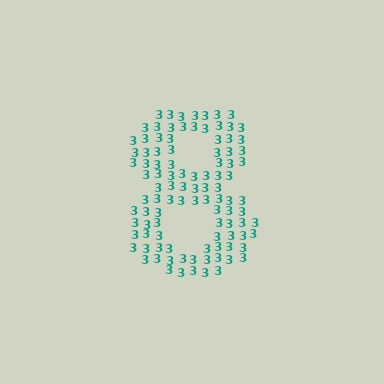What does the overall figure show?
The overall figure shows the digit 8.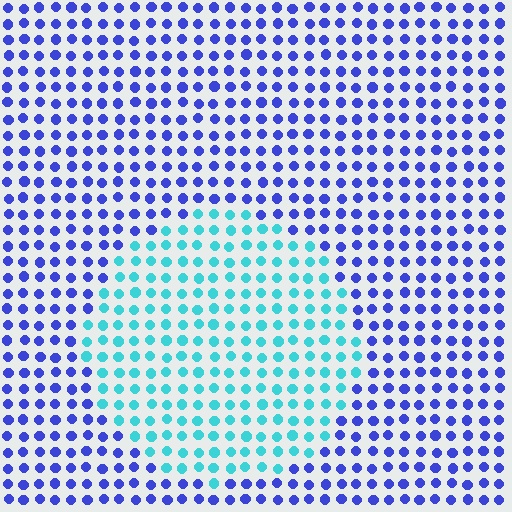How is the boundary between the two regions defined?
The boundary is defined purely by a slight shift in hue (about 55 degrees). Spacing, size, and orientation are identical on both sides.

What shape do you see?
I see a circle.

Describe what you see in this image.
The image is filled with small blue elements in a uniform arrangement. A circle-shaped region is visible where the elements are tinted to a slightly different hue, forming a subtle color boundary.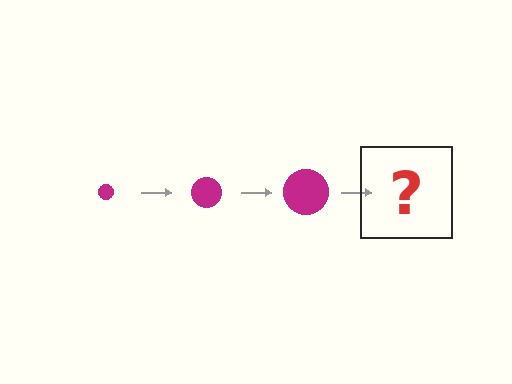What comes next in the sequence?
The next element should be a magenta circle, larger than the previous one.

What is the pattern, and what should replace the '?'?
The pattern is that the circle gets progressively larger each step. The '?' should be a magenta circle, larger than the previous one.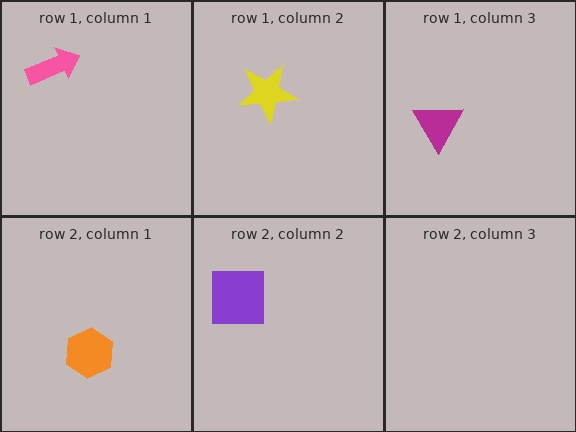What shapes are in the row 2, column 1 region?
The orange hexagon.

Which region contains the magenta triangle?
The row 1, column 3 region.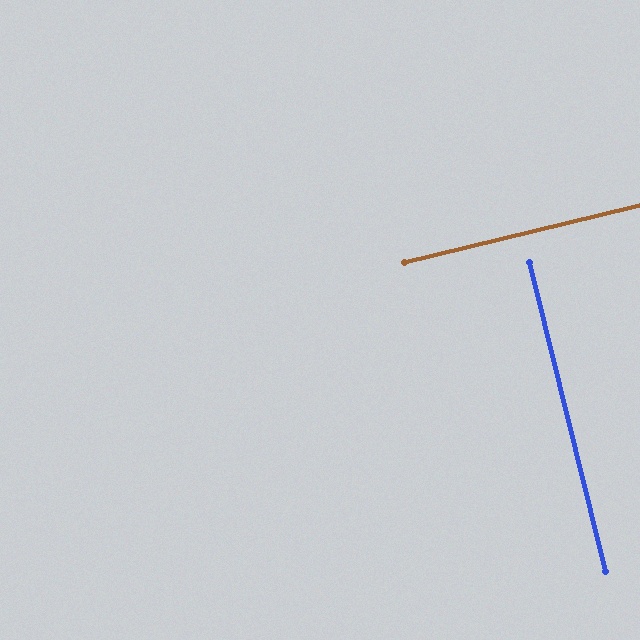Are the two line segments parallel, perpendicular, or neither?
Perpendicular — they meet at approximately 90°.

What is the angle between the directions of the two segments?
Approximately 90 degrees.